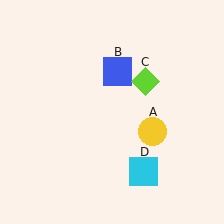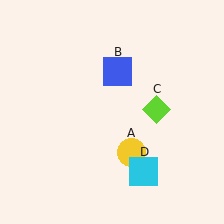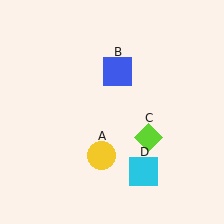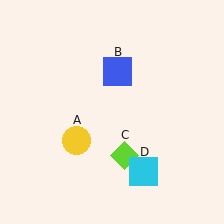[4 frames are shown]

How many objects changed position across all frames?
2 objects changed position: yellow circle (object A), lime diamond (object C).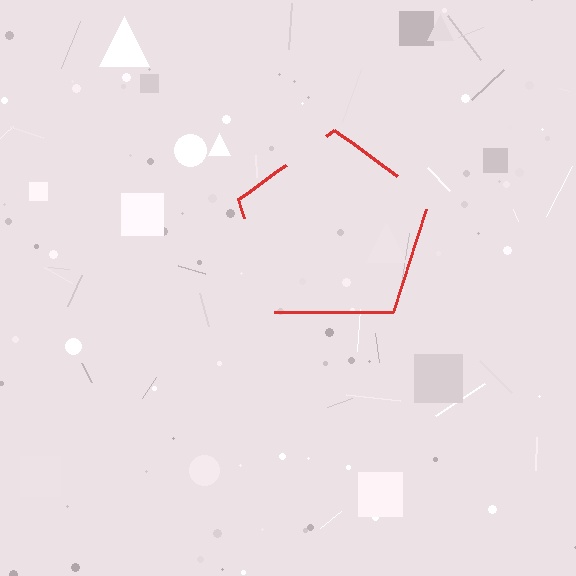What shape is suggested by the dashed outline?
The dashed outline suggests a pentagon.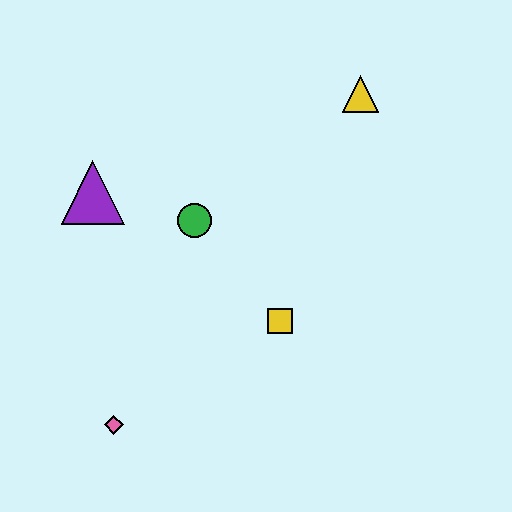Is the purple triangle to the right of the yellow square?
No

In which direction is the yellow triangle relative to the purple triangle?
The yellow triangle is to the right of the purple triangle.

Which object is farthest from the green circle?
The pink diamond is farthest from the green circle.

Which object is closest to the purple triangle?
The green circle is closest to the purple triangle.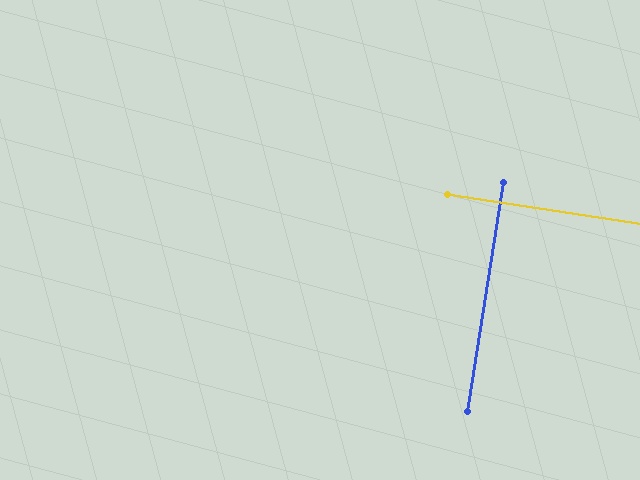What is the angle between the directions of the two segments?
Approximately 90 degrees.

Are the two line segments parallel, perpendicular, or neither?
Perpendicular — they meet at approximately 90°.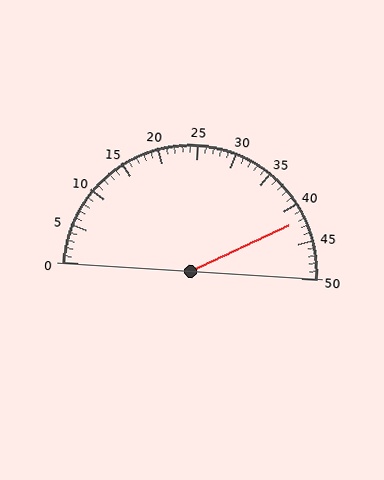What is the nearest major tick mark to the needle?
The nearest major tick mark is 40.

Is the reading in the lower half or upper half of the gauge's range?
The reading is in the upper half of the range (0 to 50).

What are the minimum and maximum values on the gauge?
The gauge ranges from 0 to 50.